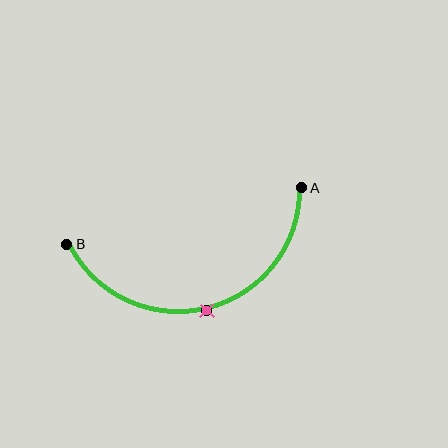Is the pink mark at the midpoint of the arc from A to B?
Yes. The pink mark lies on the arc at equal arc-length from both A and B — it is the arc midpoint.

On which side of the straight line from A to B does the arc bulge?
The arc bulges below the straight line connecting A and B.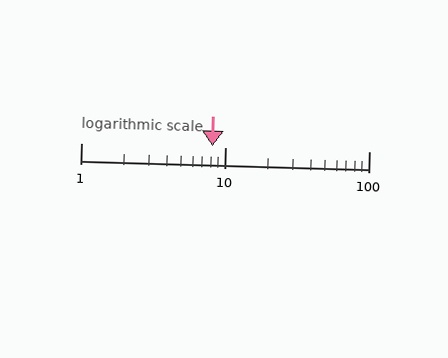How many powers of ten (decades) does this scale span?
The scale spans 2 decades, from 1 to 100.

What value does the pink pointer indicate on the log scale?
The pointer indicates approximately 8.2.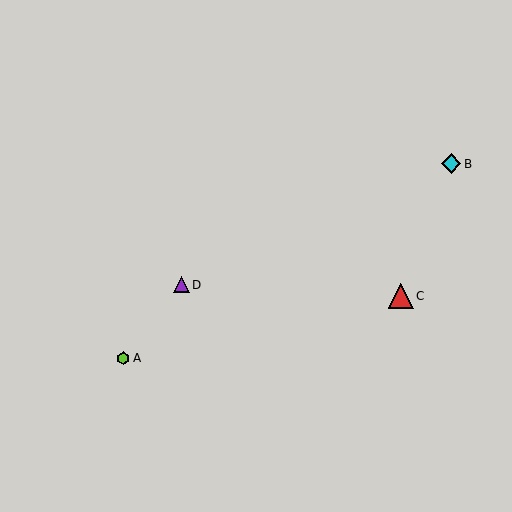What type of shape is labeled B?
Shape B is a cyan diamond.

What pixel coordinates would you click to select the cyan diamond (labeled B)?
Click at (451, 164) to select the cyan diamond B.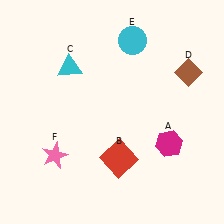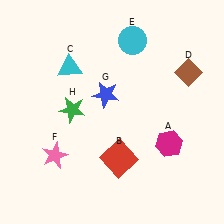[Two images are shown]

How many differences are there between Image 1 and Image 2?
There are 2 differences between the two images.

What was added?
A blue star (G), a green star (H) were added in Image 2.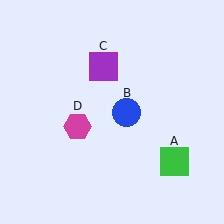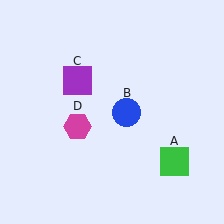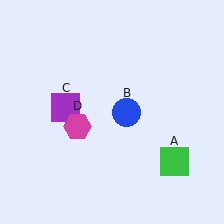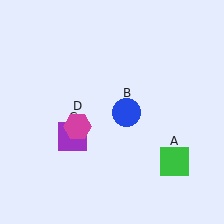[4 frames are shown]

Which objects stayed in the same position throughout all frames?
Green square (object A) and blue circle (object B) and magenta hexagon (object D) remained stationary.